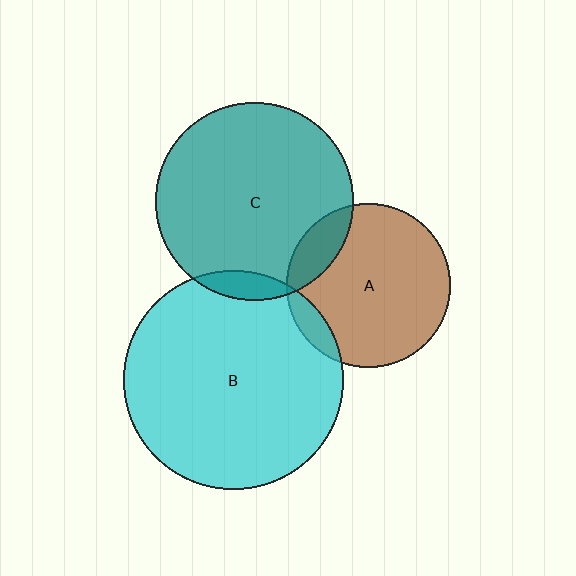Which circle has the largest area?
Circle B (cyan).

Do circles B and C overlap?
Yes.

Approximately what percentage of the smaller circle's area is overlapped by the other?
Approximately 5%.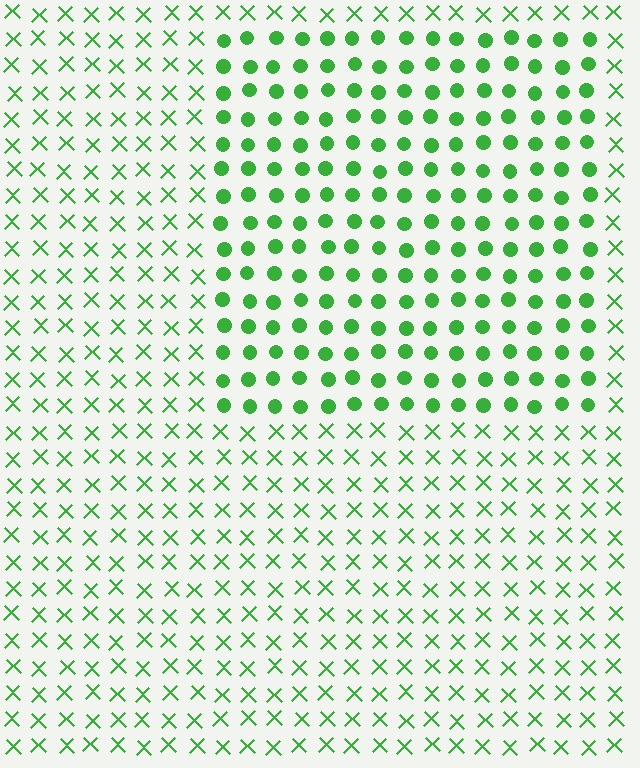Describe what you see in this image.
The image is filled with small green elements arranged in a uniform grid. A rectangle-shaped region contains circles, while the surrounding area contains X marks. The boundary is defined purely by the change in element shape.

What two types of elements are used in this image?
The image uses circles inside the rectangle region and X marks outside it.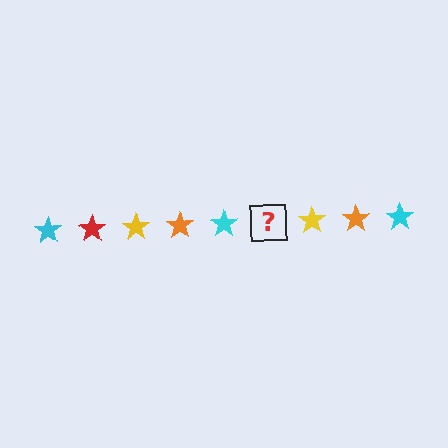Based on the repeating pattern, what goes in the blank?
The blank should be a red star.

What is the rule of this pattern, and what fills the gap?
The rule is that the pattern cycles through cyan, red, yellow, orange stars. The gap should be filled with a red star.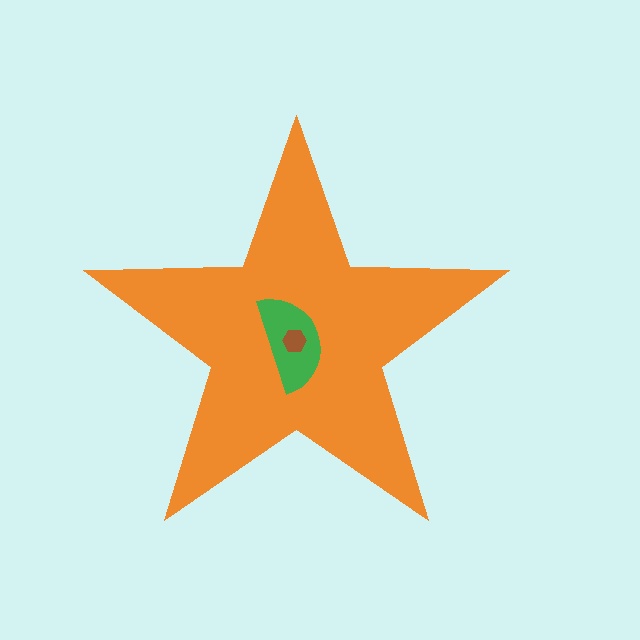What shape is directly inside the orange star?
The green semicircle.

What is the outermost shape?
The orange star.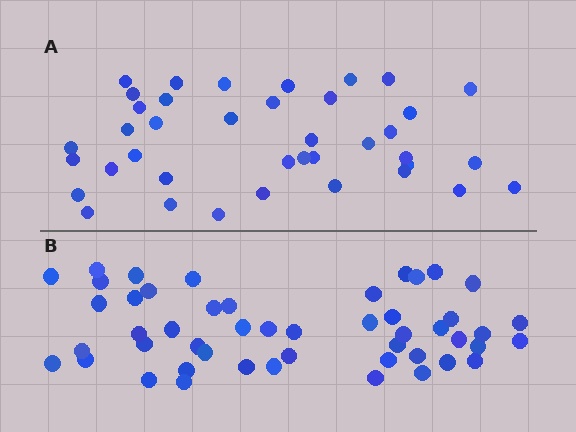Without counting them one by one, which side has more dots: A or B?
Region B (the bottom region) has more dots.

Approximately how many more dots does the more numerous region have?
Region B has roughly 10 or so more dots than region A.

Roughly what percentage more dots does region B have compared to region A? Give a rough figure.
About 25% more.